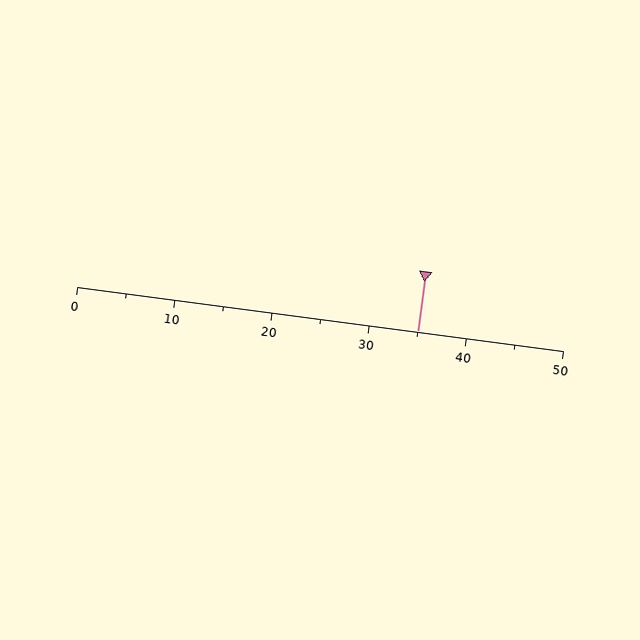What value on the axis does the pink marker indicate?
The marker indicates approximately 35.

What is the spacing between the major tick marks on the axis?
The major ticks are spaced 10 apart.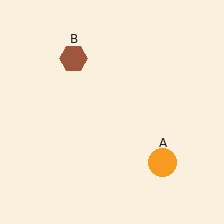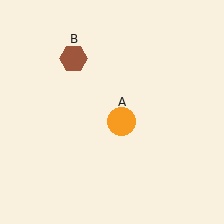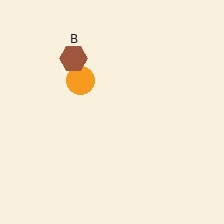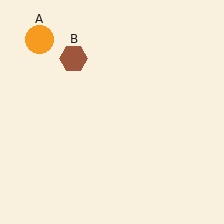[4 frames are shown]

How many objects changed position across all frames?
1 object changed position: orange circle (object A).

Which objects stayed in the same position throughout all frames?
Brown hexagon (object B) remained stationary.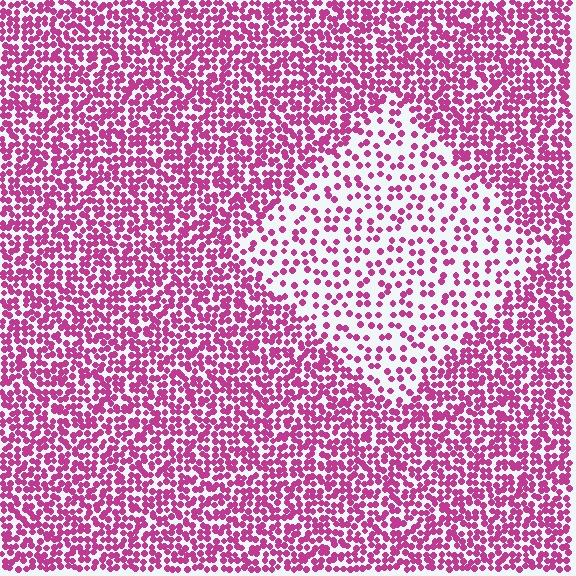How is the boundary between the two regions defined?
The boundary is defined by a change in element density (approximately 2.3x ratio). All elements are the same color, size, and shape.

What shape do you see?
I see a diamond.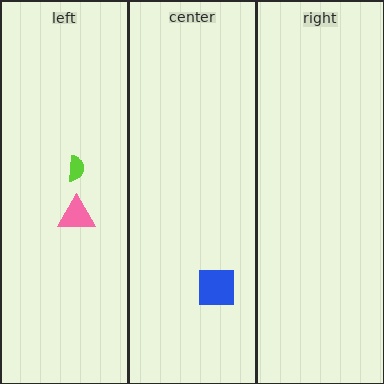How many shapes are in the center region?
1.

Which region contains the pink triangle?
The left region.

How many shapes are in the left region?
2.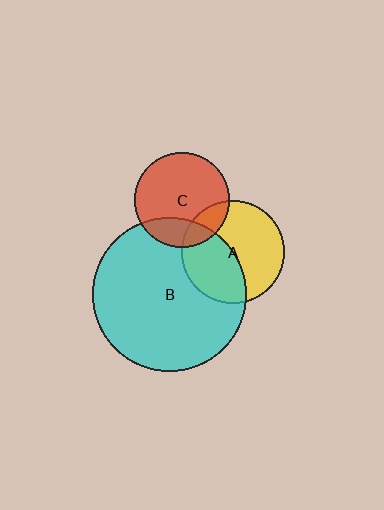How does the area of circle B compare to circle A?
Approximately 2.2 times.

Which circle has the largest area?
Circle B (cyan).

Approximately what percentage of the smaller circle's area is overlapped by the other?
Approximately 20%.